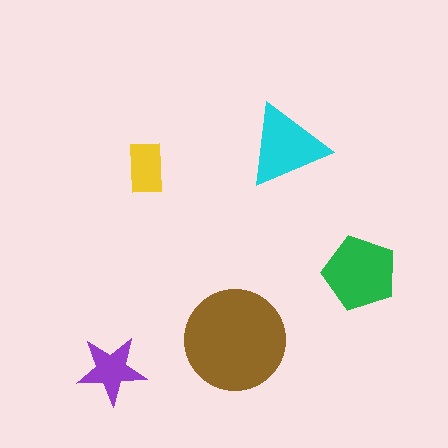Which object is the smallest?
The yellow rectangle.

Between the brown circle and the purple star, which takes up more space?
The brown circle.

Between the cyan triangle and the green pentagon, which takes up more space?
The green pentagon.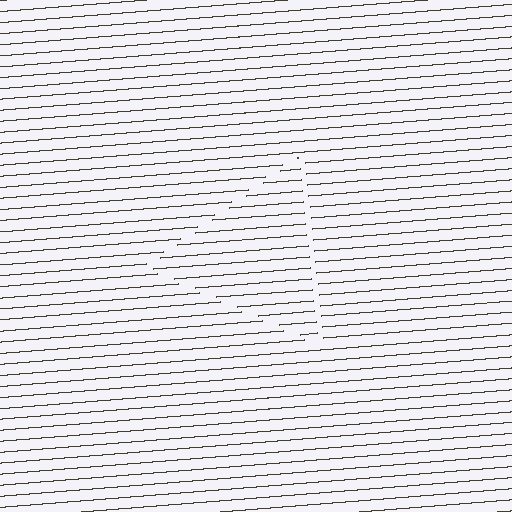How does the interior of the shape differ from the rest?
The interior of the shape contains the same grating, shifted by half a period — the contour is defined by the phase discontinuity where line-ends from the inner and outer gratings abut.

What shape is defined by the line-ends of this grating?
An illusory triangle. The interior of the shape contains the same grating, shifted by half a period — the contour is defined by the phase discontinuity where line-ends from the inner and outer gratings abut.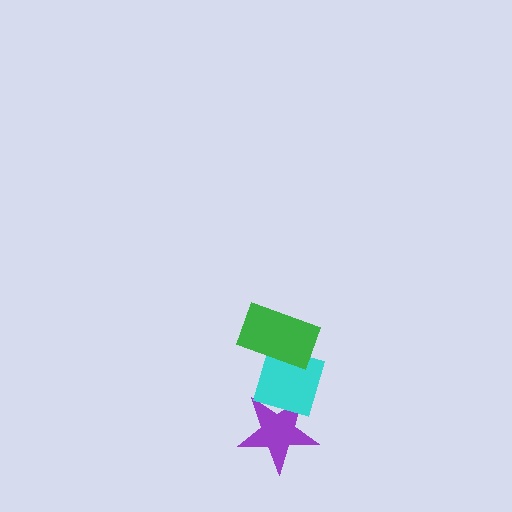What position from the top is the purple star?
The purple star is 3rd from the top.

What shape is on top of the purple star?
The cyan diamond is on top of the purple star.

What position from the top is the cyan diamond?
The cyan diamond is 2nd from the top.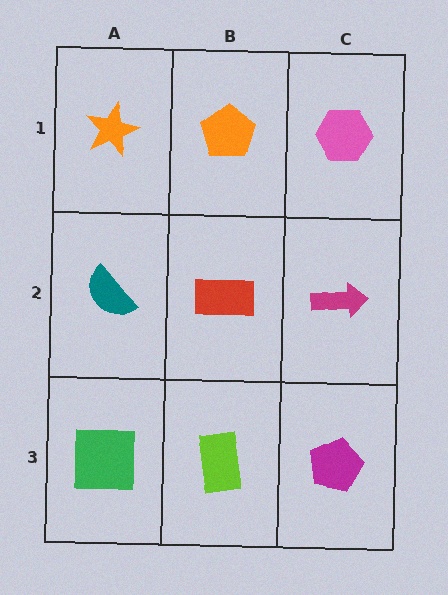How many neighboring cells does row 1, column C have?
2.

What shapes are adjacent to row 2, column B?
An orange pentagon (row 1, column B), a lime rectangle (row 3, column B), a teal semicircle (row 2, column A), a magenta arrow (row 2, column C).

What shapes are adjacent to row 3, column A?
A teal semicircle (row 2, column A), a lime rectangle (row 3, column B).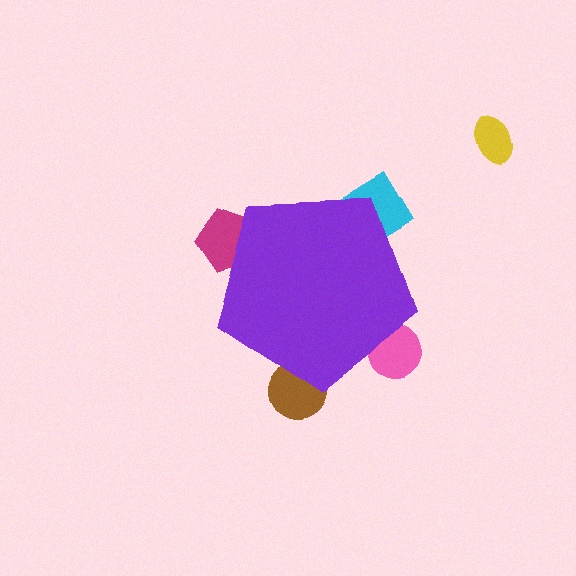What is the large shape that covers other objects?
A purple pentagon.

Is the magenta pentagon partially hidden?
Yes, the magenta pentagon is partially hidden behind the purple pentagon.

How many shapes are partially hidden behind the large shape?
4 shapes are partially hidden.